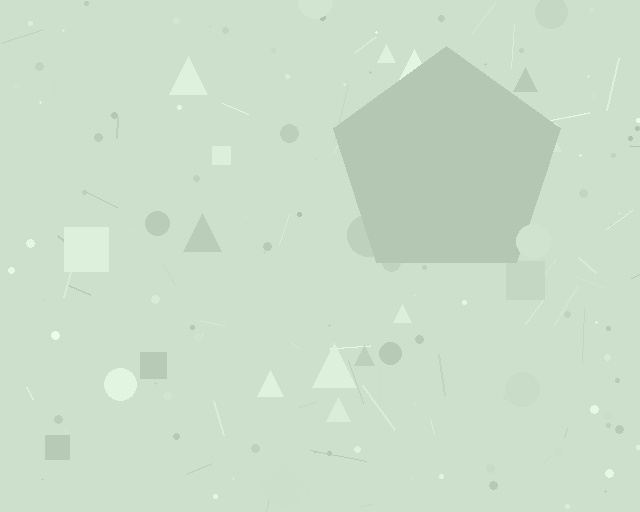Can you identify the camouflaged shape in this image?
The camouflaged shape is a pentagon.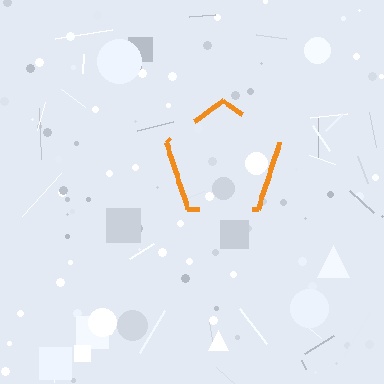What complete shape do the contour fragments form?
The contour fragments form a pentagon.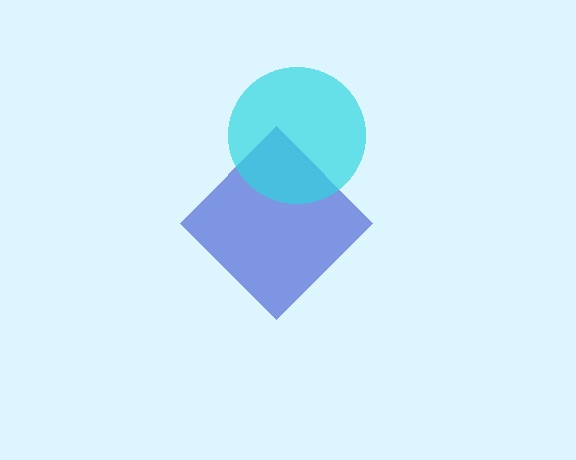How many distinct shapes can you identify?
There are 2 distinct shapes: a blue diamond, a cyan circle.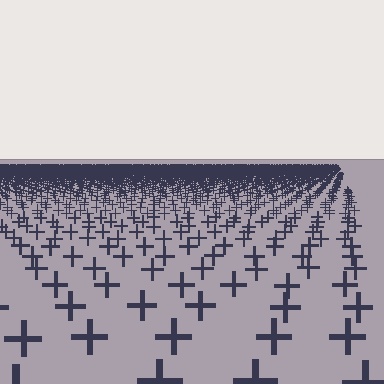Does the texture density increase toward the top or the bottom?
Density increases toward the top.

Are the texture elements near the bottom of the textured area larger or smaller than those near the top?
Larger. Near the bottom, elements are closer to the viewer and appear at a bigger on-screen size.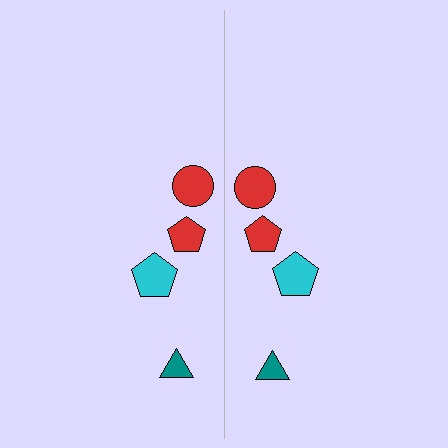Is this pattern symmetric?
Yes, this pattern has bilateral (reflection) symmetry.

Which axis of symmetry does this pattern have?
The pattern has a vertical axis of symmetry running through the center of the image.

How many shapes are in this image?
There are 8 shapes in this image.